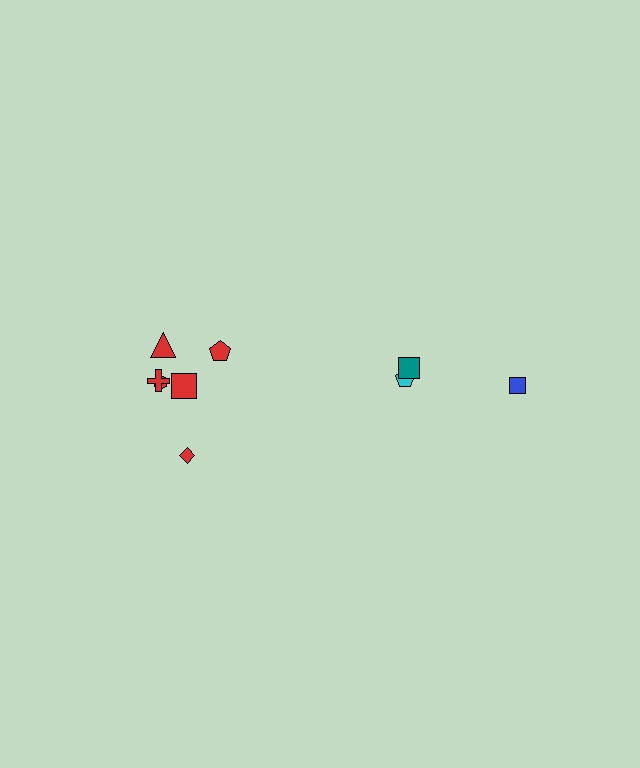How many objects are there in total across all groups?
There are 9 objects.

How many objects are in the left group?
There are 6 objects.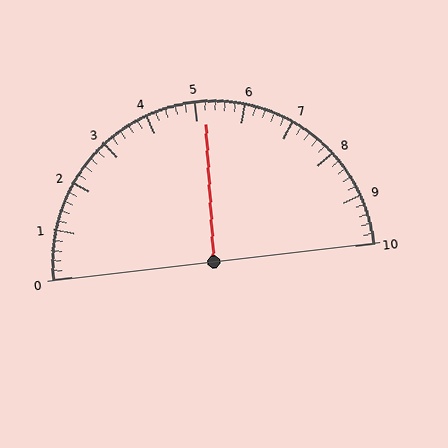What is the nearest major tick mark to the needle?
The nearest major tick mark is 5.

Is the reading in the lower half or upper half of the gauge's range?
The reading is in the upper half of the range (0 to 10).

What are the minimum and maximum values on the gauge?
The gauge ranges from 0 to 10.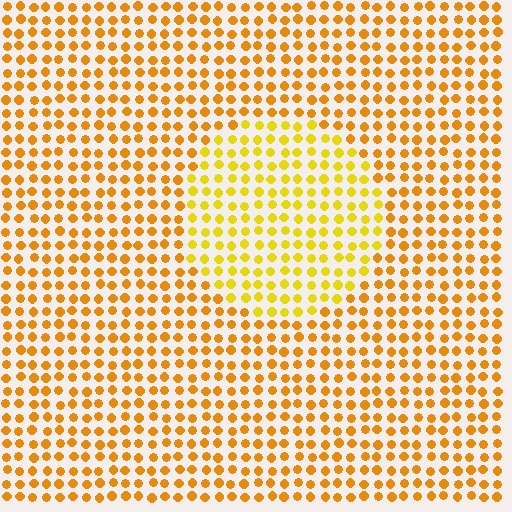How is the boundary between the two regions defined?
The boundary is defined purely by a slight shift in hue (about 22 degrees). Spacing, size, and orientation are identical on both sides.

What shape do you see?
I see a circle.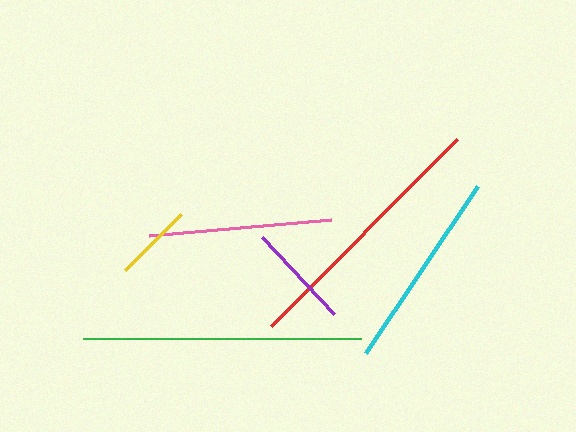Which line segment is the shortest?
The yellow line is the shortest at approximately 79 pixels.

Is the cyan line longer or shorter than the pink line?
The cyan line is longer than the pink line.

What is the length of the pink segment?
The pink segment is approximately 182 pixels long.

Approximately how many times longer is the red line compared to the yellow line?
The red line is approximately 3.4 times the length of the yellow line.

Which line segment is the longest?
The green line is the longest at approximately 278 pixels.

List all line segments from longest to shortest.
From longest to shortest: green, red, cyan, pink, purple, yellow.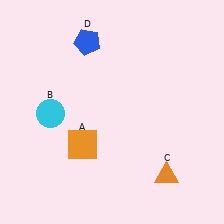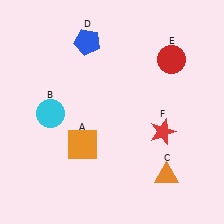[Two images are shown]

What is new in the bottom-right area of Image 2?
A red star (F) was added in the bottom-right area of Image 2.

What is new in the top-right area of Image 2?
A red circle (E) was added in the top-right area of Image 2.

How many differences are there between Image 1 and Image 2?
There are 2 differences between the two images.